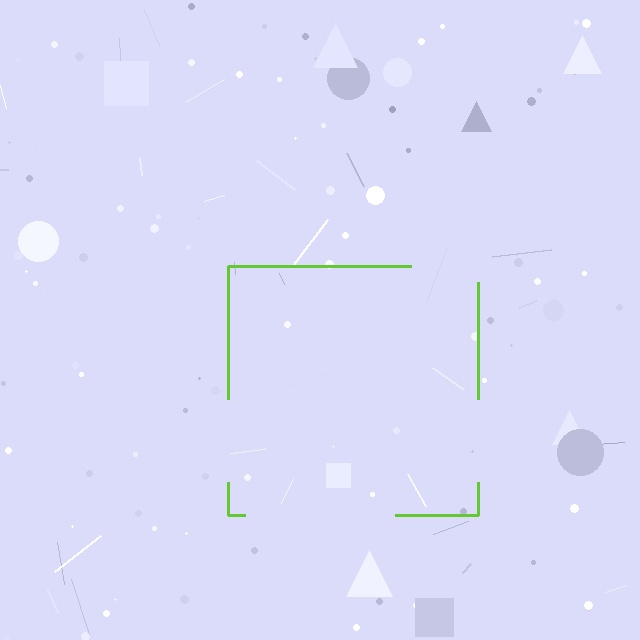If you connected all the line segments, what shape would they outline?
They would outline a square.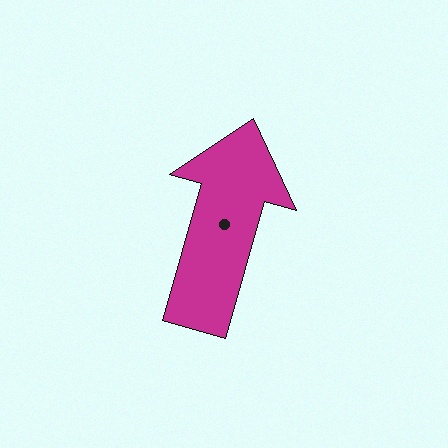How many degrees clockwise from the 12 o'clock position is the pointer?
Approximately 16 degrees.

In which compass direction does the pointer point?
North.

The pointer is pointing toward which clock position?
Roughly 1 o'clock.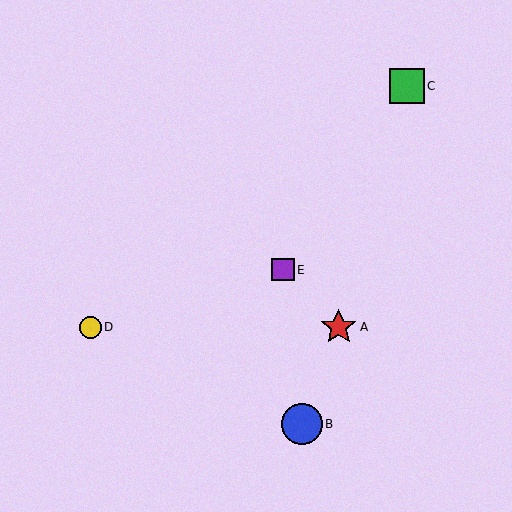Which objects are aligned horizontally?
Objects A, D are aligned horizontally.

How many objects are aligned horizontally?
2 objects (A, D) are aligned horizontally.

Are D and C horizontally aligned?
No, D is at y≈327 and C is at y≈86.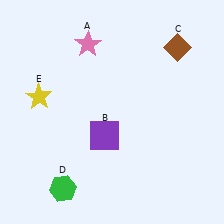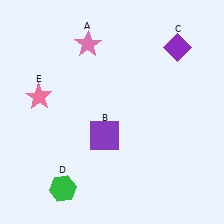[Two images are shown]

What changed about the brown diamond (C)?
In Image 1, C is brown. In Image 2, it changed to purple.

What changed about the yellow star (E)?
In Image 1, E is yellow. In Image 2, it changed to pink.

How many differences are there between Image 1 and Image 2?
There are 2 differences between the two images.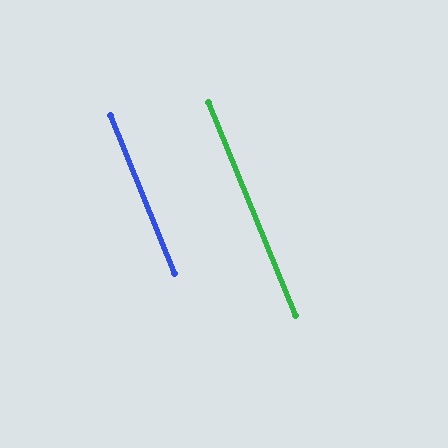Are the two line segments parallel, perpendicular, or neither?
Parallel — their directions differ by only 0.3°.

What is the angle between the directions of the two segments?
Approximately 0 degrees.